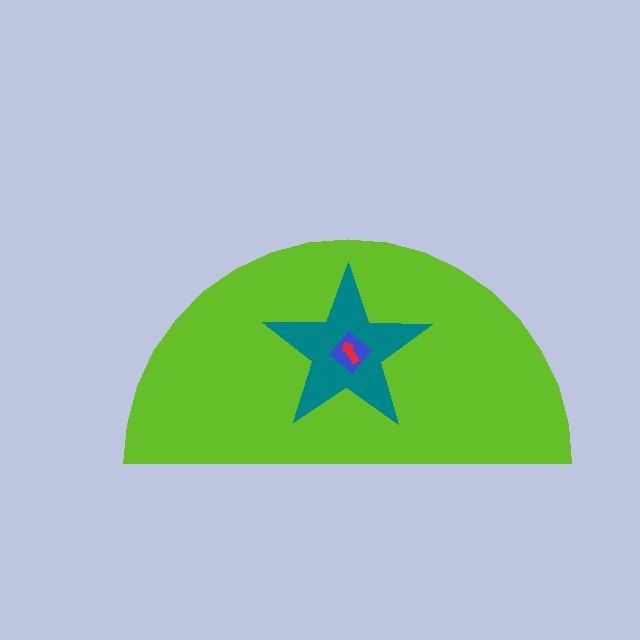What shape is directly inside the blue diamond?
The red arrow.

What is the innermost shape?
The red arrow.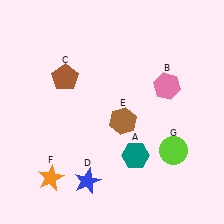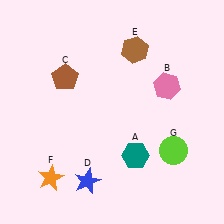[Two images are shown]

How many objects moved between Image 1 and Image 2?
1 object moved between the two images.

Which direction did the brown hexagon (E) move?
The brown hexagon (E) moved up.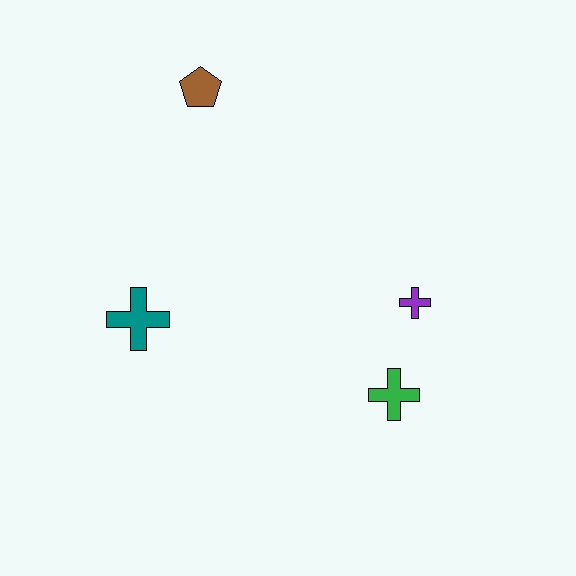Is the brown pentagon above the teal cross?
Yes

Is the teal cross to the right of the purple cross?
No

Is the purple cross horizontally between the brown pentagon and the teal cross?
No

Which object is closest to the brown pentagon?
The teal cross is closest to the brown pentagon.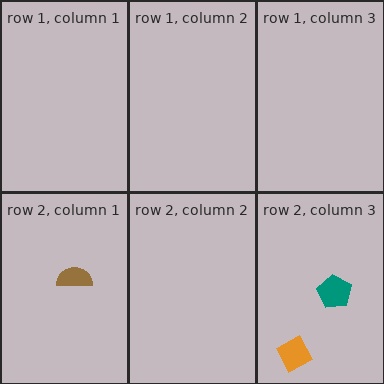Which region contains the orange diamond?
The row 2, column 3 region.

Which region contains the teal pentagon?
The row 2, column 3 region.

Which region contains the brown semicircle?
The row 2, column 1 region.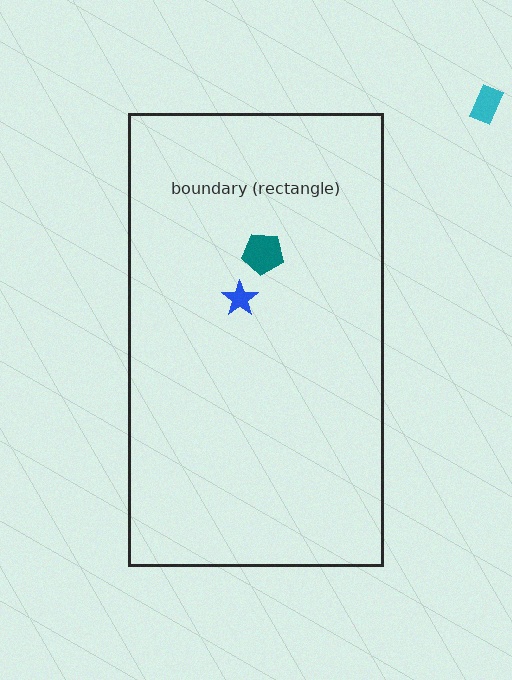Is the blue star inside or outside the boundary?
Inside.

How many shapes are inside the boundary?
2 inside, 1 outside.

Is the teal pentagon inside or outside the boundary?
Inside.